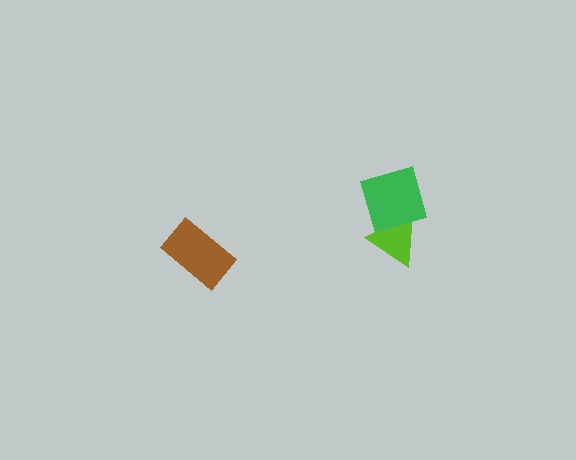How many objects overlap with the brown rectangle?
0 objects overlap with the brown rectangle.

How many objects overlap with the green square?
1 object overlaps with the green square.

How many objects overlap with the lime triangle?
1 object overlaps with the lime triangle.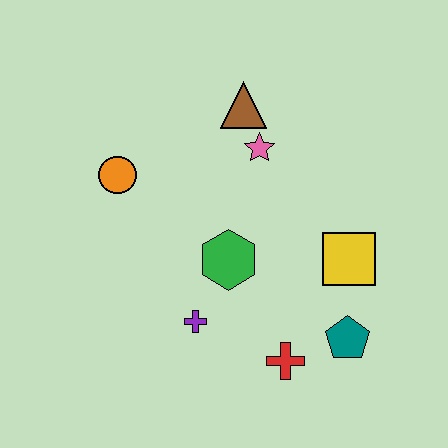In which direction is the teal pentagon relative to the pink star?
The teal pentagon is below the pink star.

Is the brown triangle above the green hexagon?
Yes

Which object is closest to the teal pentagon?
The red cross is closest to the teal pentagon.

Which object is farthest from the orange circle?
The teal pentagon is farthest from the orange circle.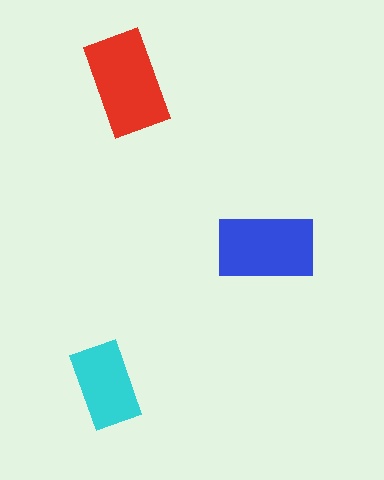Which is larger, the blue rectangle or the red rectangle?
The red one.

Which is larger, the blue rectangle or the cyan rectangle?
The blue one.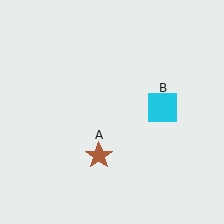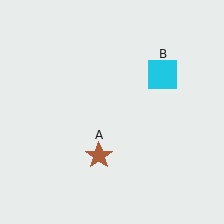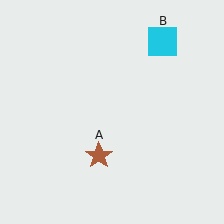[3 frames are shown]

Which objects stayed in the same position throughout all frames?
Brown star (object A) remained stationary.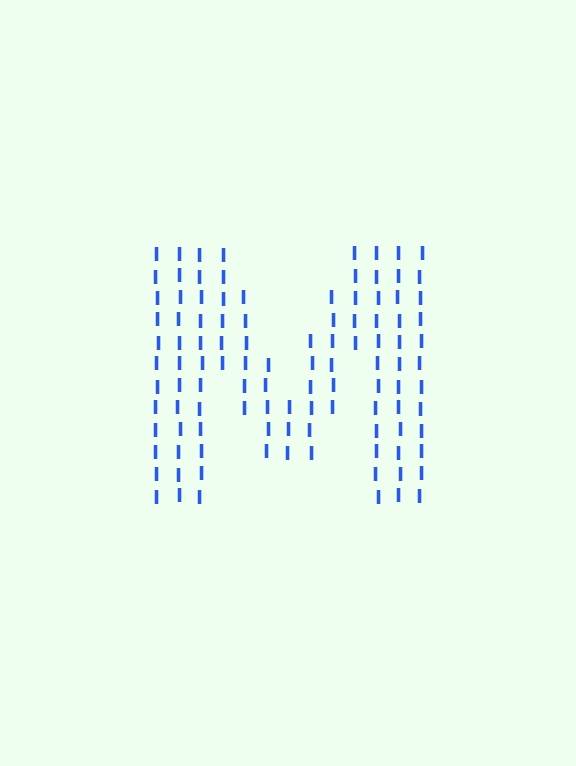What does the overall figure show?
The overall figure shows the letter M.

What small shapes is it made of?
It is made of small letter I's.